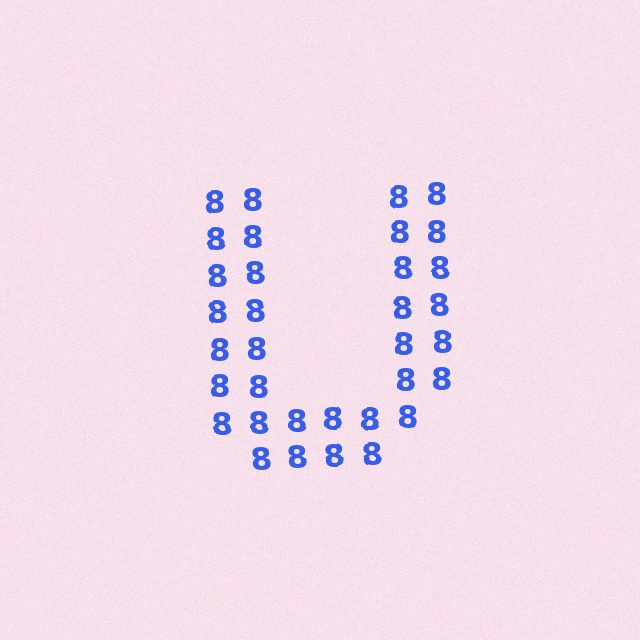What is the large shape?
The large shape is the letter U.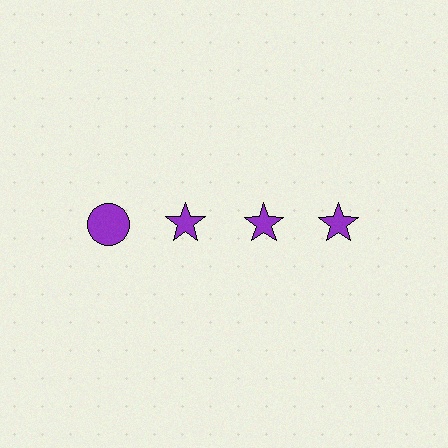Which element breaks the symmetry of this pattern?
The purple circle in the top row, leftmost column breaks the symmetry. All other shapes are purple stars.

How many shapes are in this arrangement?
There are 4 shapes arranged in a grid pattern.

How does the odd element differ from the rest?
It has a different shape: circle instead of star.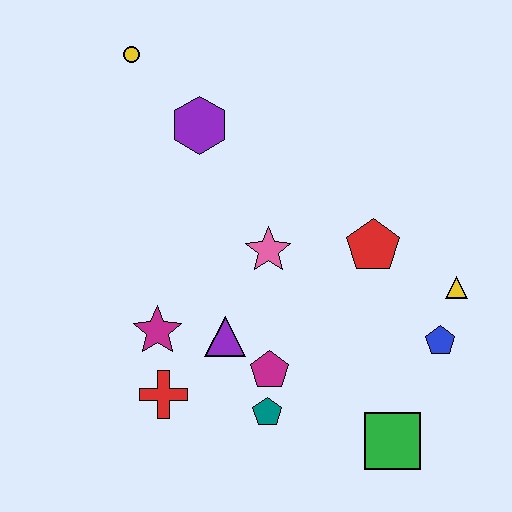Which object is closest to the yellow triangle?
The blue pentagon is closest to the yellow triangle.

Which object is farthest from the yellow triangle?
The yellow circle is farthest from the yellow triangle.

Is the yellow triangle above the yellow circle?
No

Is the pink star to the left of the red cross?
No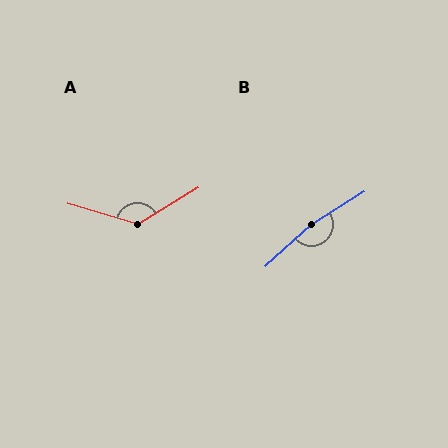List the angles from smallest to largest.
A (132°), B (169°).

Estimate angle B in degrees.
Approximately 169 degrees.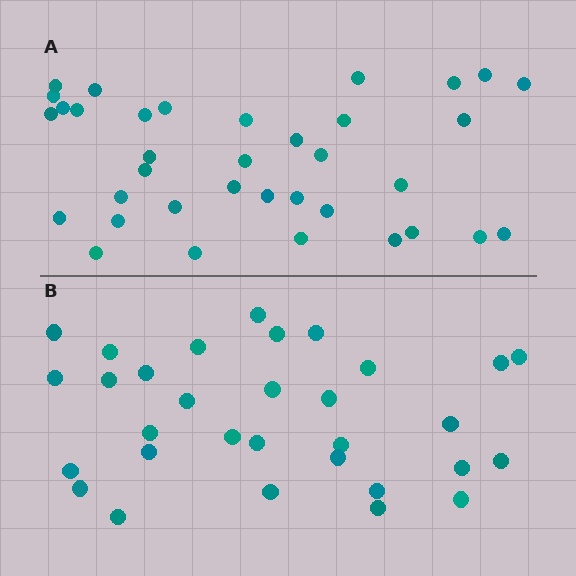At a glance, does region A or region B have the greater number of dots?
Region A (the top region) has more dots.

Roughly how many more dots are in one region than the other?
Region A has about 5 more dots than region B.